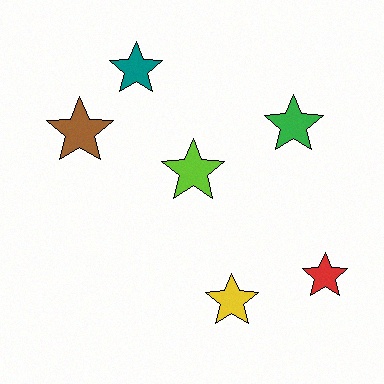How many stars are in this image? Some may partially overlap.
There are 6 stars.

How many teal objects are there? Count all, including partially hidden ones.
There is 1 teal object.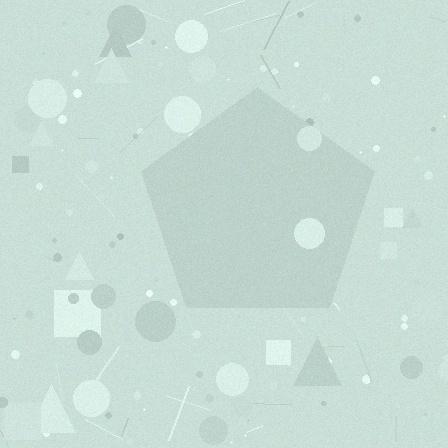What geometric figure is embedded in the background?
A pentagon is embedded in the background.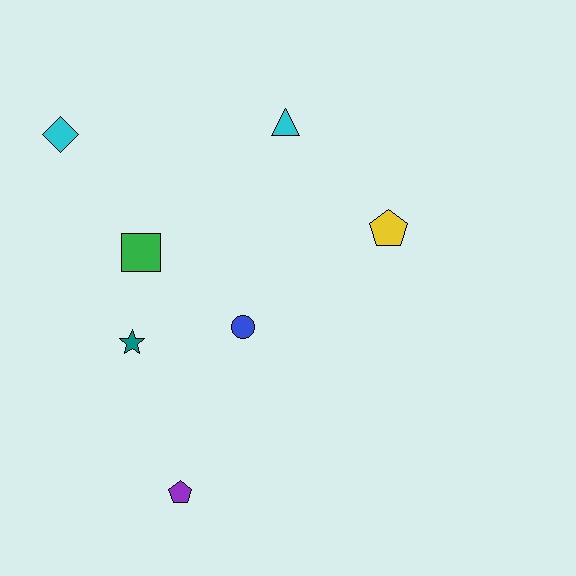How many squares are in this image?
There is 1 square.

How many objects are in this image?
There are 7 objects.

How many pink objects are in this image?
There are no pink objects.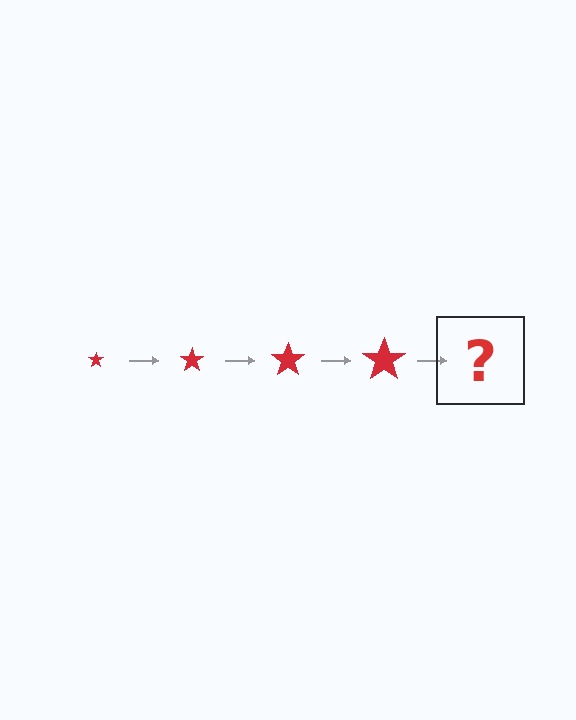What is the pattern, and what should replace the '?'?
The pattern is that the star gets progressively larger each step. The '?' should be a red star, larger than the previous one.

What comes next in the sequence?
The next element should be a red star, larger than the previous one.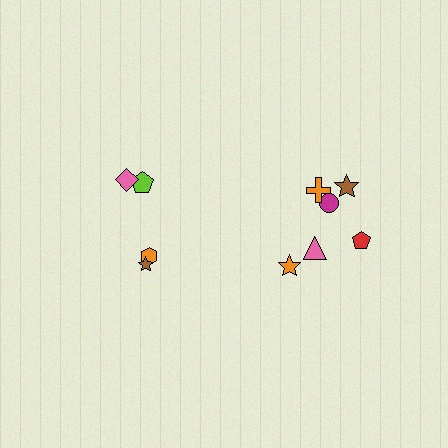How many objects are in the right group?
There are 6 objects.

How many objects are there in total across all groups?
There are 10 objects.